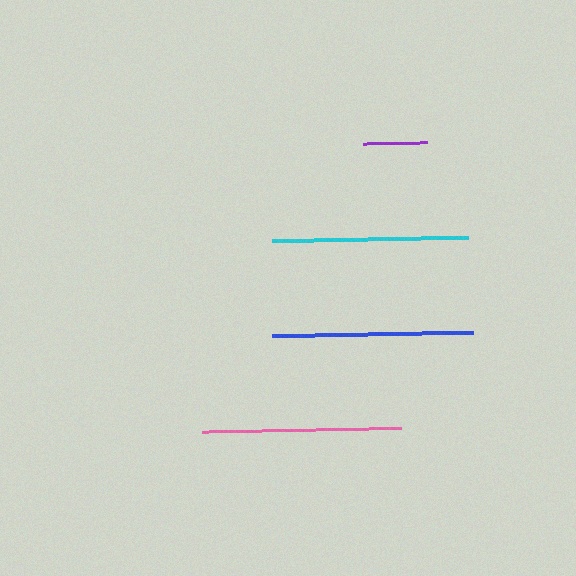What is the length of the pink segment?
The pink segment is approximately 198 pixels long.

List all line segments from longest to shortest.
From longest to shortest: blue, pink, cyan, purple.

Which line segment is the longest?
The blue line is the longest at approximately 202 pixels.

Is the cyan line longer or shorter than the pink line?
The pink line is longer than the cyan line.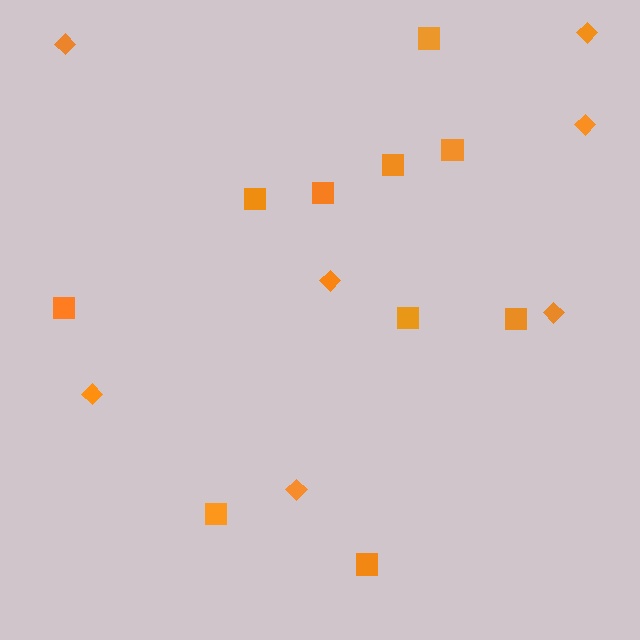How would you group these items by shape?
There are 2 groups: one group of diamonds (7) and one group of squares (10).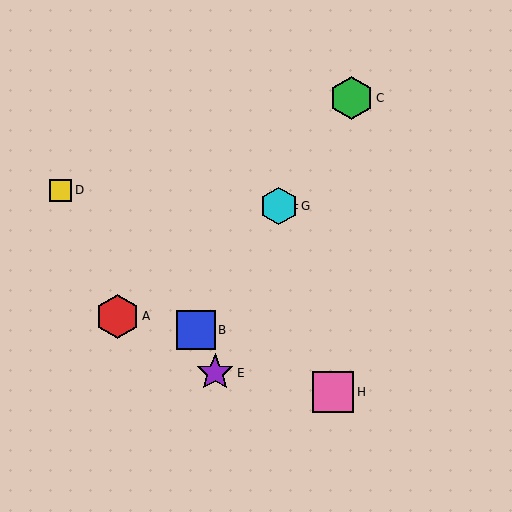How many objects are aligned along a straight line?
4 objects (B, C, F, G) are aligned along a straight line.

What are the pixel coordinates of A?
Object A is at (118, 316).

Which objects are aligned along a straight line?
Objects B, C, F, G are aligned along a straight line.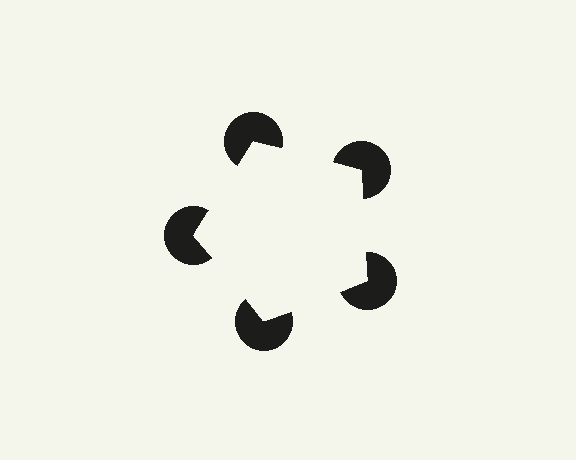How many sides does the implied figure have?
5 sides.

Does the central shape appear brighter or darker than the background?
It typically appears slightly brighter than the background, even though no actual brightness change is drawn.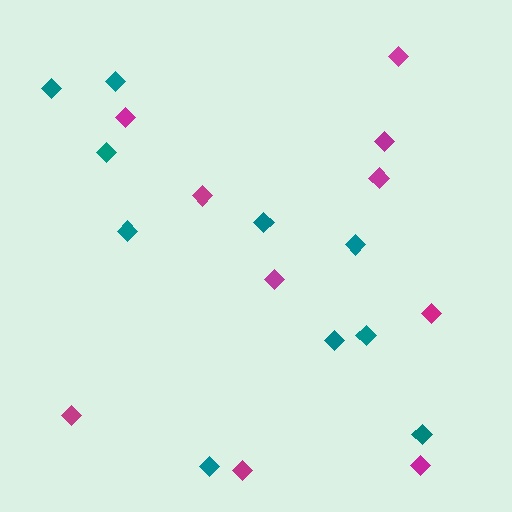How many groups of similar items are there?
There are 2 groups: one group of teal diamonds (10) and one group of magenta diamonds (10).